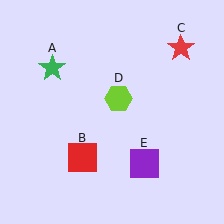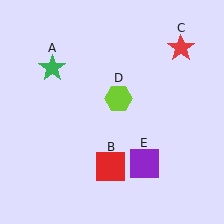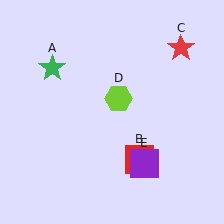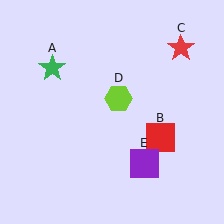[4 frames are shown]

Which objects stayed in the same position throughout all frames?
Green star (object A) and red star (object C) and lime hexagon (object D) and purple square (object E) remained stationary.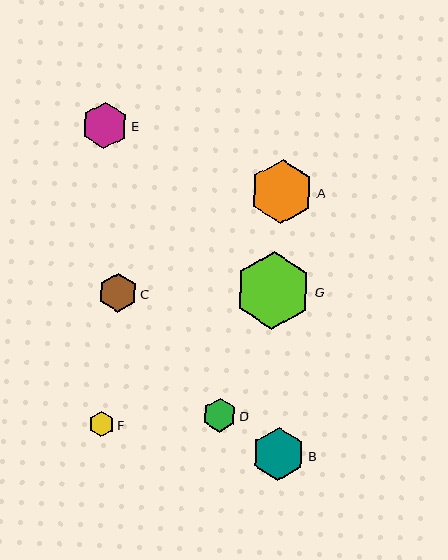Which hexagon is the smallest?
Hexagon F is the smallest with a size of approximately 25 pixels.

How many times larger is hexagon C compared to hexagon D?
Hexagon C is approximately 1.2 times the size of hexagon D.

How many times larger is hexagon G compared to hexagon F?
Hexagon G is approximately 3.1 times the size of hexagon F.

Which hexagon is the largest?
Hexagon G is the largest with a size of approximately 77 pixels.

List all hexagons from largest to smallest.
From largest to smallest: G, A, B, E, C, D, F.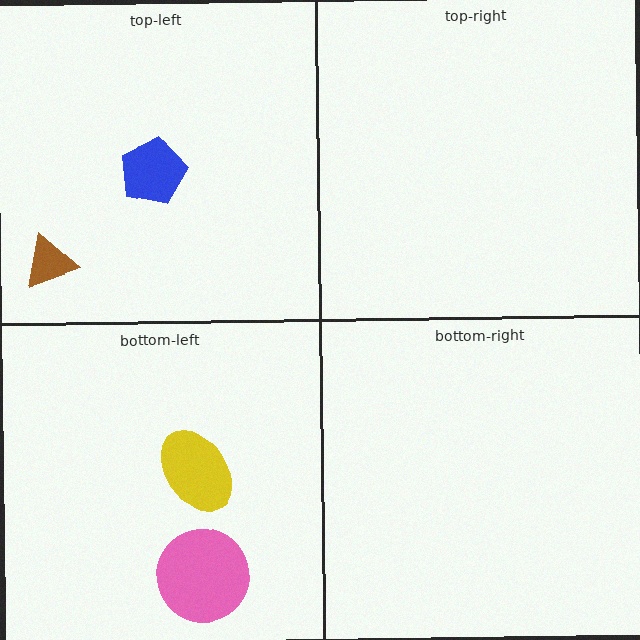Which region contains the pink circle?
The bottom-left region.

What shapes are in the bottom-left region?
The pink circle, the yellow ellipse.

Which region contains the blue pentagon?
The top-left region.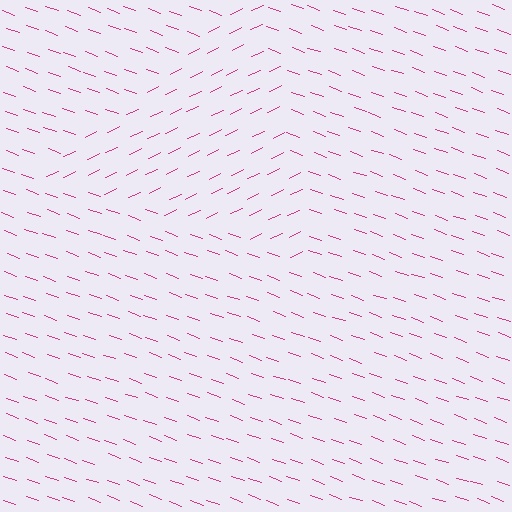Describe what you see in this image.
The image is filled with small magenta line segments. A triangle region in the image has lines oriented differently from the surrounding lines, creating a visible texture boundary.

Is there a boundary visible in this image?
Yes, there is a texture boundary formed by a change in line orientation.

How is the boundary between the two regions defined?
The boundary is defined purely by a change in line orientation (approximately 45 degrees difference). All lines are the same color and thickness.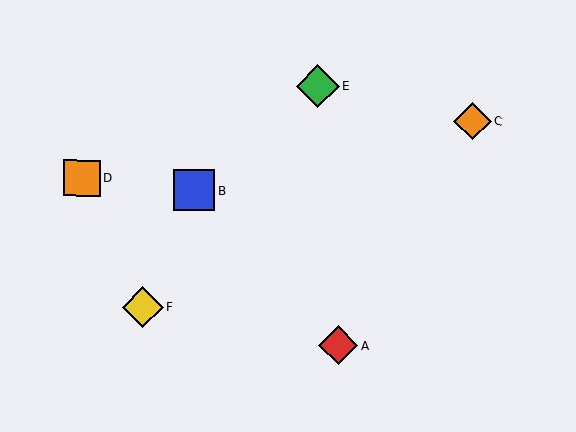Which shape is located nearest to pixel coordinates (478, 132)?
The orange diamond (labeled C) at (472, 122) is nearest to that location.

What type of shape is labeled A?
Shape A is a red diamond.